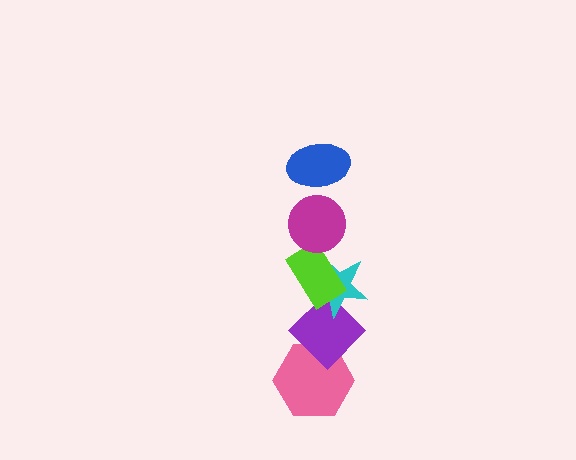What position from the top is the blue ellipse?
The blue ellipse is 1st from the top.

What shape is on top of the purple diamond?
The cyan star is on top of the purple diamond.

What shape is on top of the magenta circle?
The blue ellipse is on top of the magenta circle.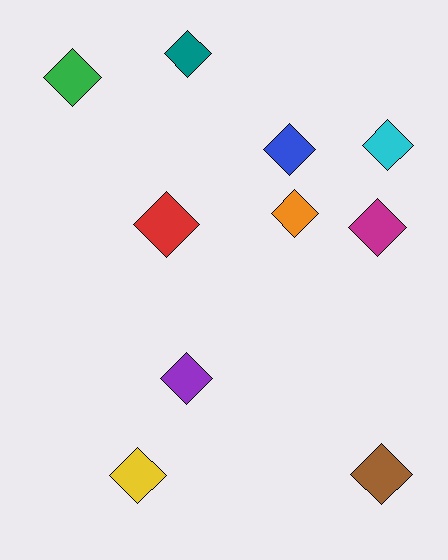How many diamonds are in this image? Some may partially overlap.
There are 10 diamonds.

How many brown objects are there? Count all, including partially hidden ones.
There is 1 brown object.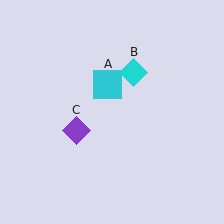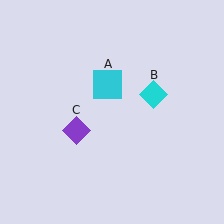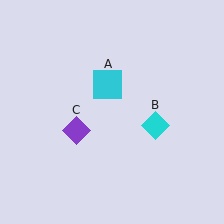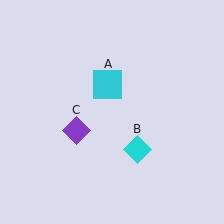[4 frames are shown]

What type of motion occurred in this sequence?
The cyan diamond (object B) rotated clockwise around the center of the scene.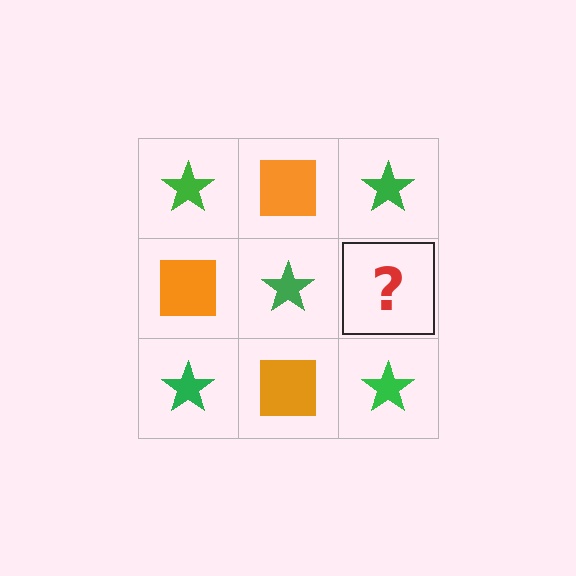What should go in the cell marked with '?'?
The missing cell should contain an orange square.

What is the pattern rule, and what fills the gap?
The rule is that it alternates green star and orange square in a checkerboard pattern. The gap should be filled with an orange square.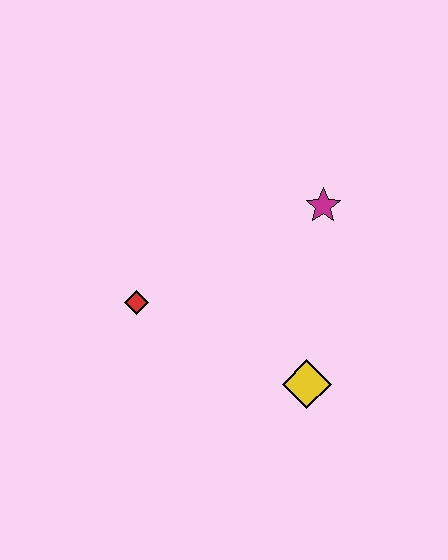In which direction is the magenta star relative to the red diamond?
The magenta star is to the right of the red diamond.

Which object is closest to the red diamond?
The yellow diamond is closest to the red diamond.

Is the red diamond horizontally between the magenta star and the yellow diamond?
No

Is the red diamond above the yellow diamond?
Yes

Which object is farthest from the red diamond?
The magenta star is farthest from the red diamond.